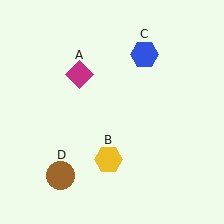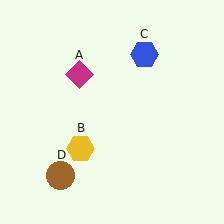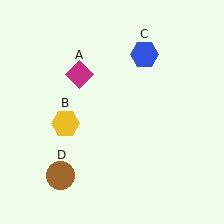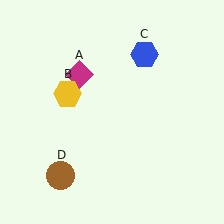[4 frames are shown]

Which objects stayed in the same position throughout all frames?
Magenta diamond (object A) and blue hexagon (object C) and brown circle (object D) remained stationary.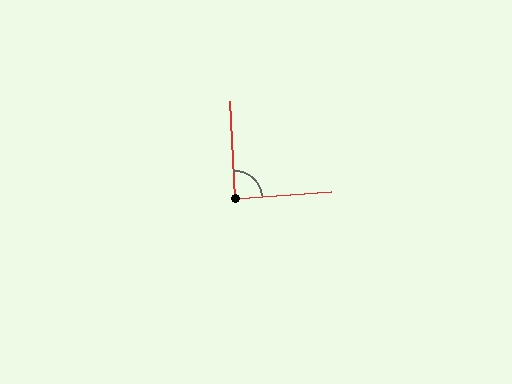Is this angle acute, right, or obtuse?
It is approximately a right angle.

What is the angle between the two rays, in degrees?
Approximately 89 degrees.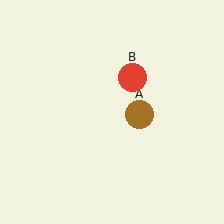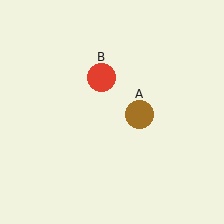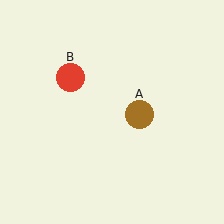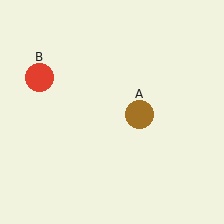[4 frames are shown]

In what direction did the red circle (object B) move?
The red circle (object B) moved left.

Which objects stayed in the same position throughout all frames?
Brown circle (object A) remained stationary.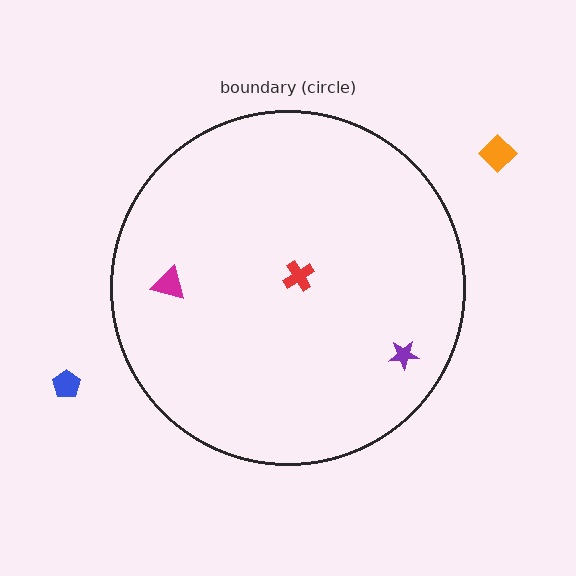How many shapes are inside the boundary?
3 inside, 2 outside.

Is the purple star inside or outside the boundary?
Inside.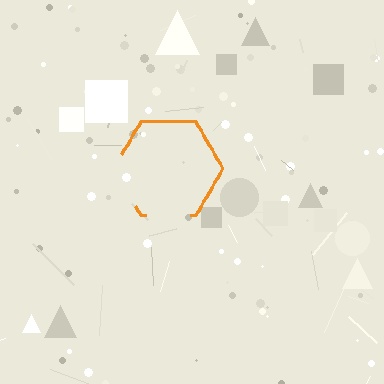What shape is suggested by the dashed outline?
The dashed outline suggests a hexagon.